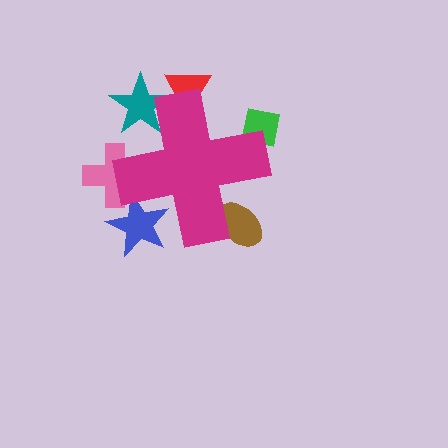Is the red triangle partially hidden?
Yes, the red triangle is partially hidden behind the magenta cross.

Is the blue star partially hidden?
Yes, the blue star is partially hidden behind the magenta cross.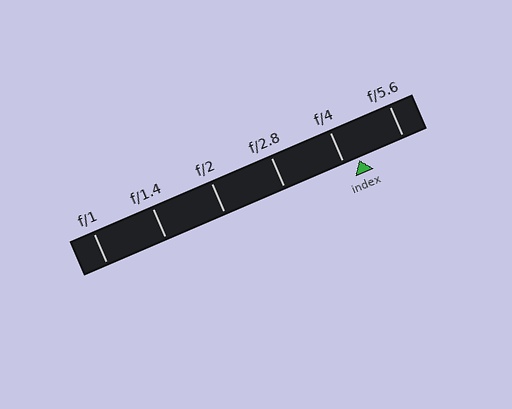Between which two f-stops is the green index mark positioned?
The index mark is between f/4 and f/5.6.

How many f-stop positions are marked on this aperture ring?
There are 6 f-stop positions marked.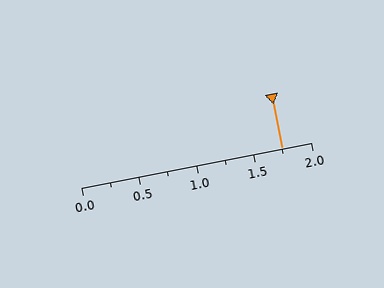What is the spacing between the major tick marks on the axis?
The major ticks are spaced 0.5 apart.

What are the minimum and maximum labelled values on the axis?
The axis runs from 0.0 to 2.0.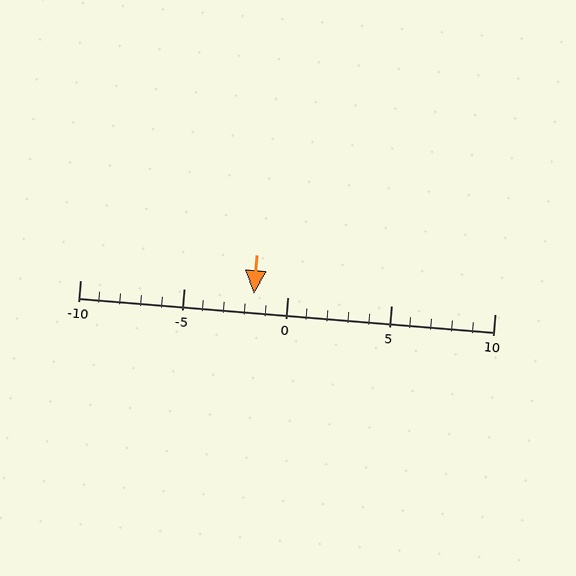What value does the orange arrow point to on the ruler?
The orange arrow points to approximately -2.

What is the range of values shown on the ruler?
The ruler shows values from -10 to 10.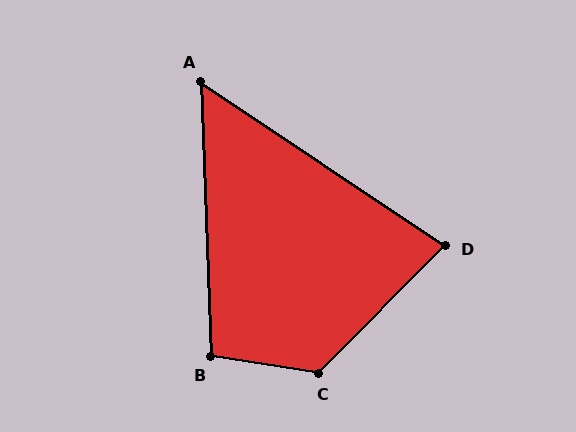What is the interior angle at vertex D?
Approximately 79 degrees (acute).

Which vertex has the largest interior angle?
C, at approximately 126 degrees.